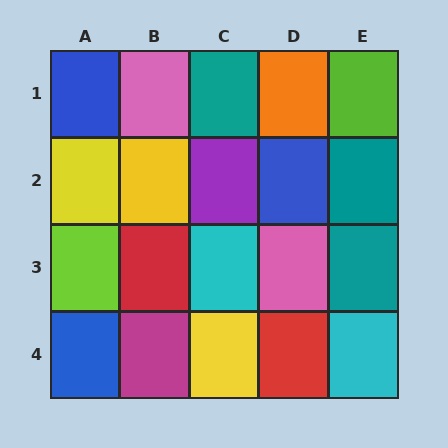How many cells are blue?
3 cells are blue.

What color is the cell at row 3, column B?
Red.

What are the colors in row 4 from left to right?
Blue, magenta, yellow, red, cyan.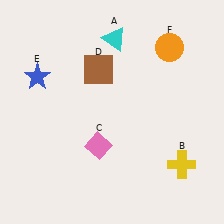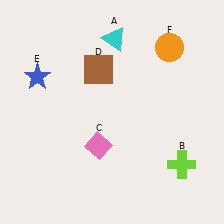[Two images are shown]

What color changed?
The cross (B) changed from yellow in Image 1 to lime in Image 2.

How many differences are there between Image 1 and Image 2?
There is 1 difference between the two images.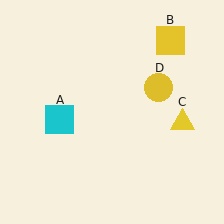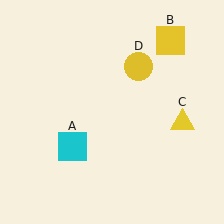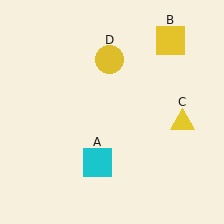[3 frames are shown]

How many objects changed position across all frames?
2 objects changed position: cyan square (object A), yellow circle (object D).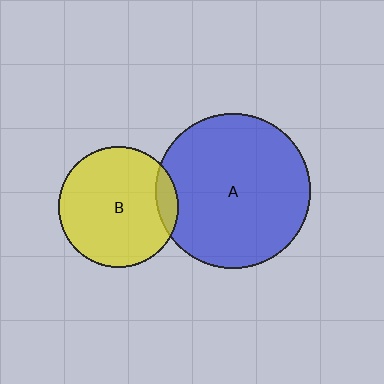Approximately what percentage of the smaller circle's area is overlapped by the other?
Approximately 10%.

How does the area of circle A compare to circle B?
Approximately 1.6 times.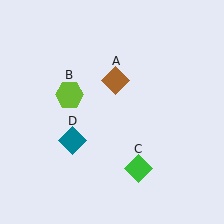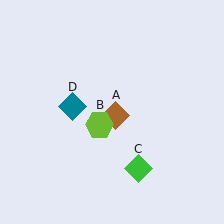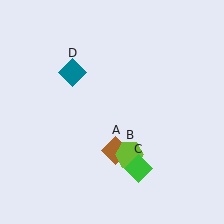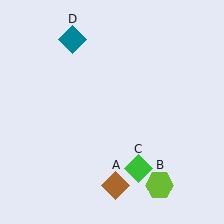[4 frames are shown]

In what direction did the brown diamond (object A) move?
The brown diamond (object A) moved down.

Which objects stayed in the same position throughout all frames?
Green diamond (object C) remained stationary.